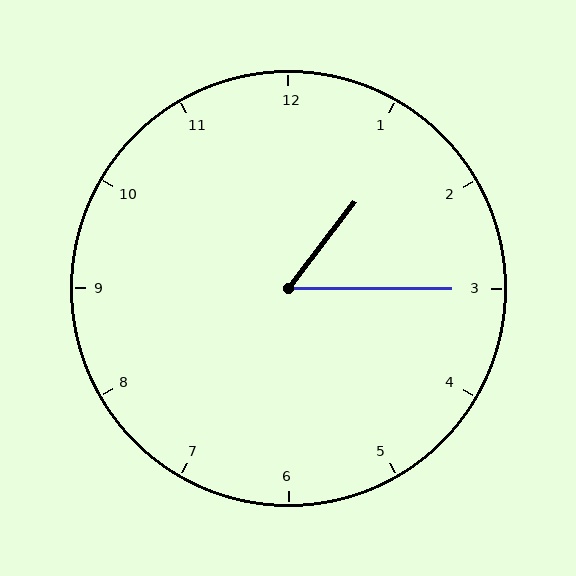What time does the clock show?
1:15.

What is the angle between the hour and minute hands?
Approximately 52 degrees.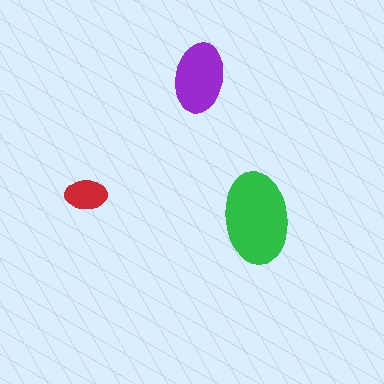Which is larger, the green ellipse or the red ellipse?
The green one.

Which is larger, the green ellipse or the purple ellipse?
The green one.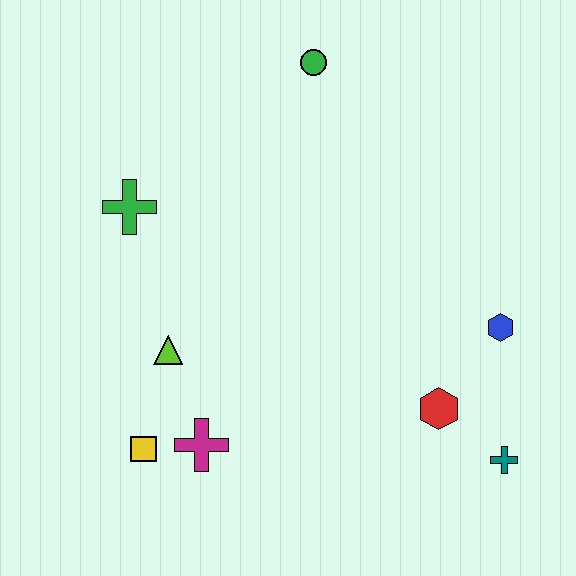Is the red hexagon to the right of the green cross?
Yes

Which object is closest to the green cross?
The lime triangle is closest to the green cross.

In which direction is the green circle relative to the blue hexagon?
The green circle is above the blue hexagon.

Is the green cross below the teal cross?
No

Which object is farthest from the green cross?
The teal cross is farthest from the green cross.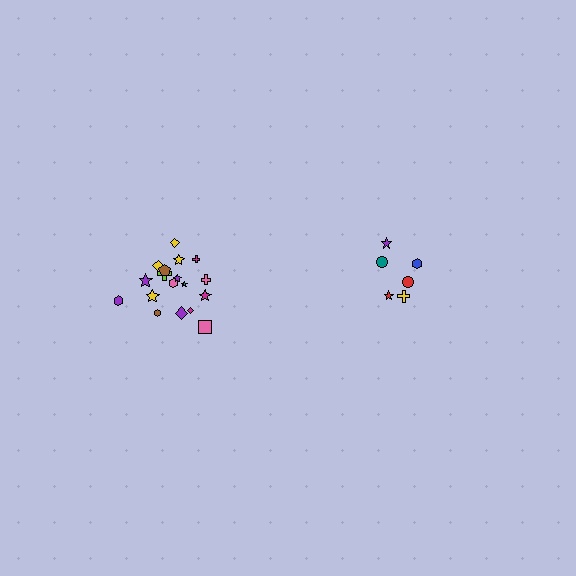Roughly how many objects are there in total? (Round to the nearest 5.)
Roughly 25 objects in total.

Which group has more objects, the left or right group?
The left group.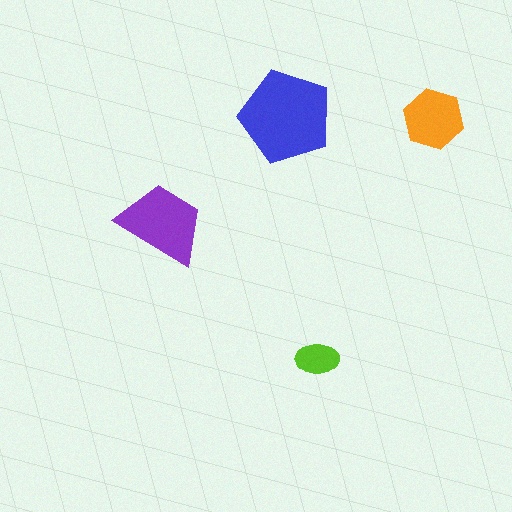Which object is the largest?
The blue pentagon.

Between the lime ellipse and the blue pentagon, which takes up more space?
The blue pentagon.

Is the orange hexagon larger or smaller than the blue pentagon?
Smaller.